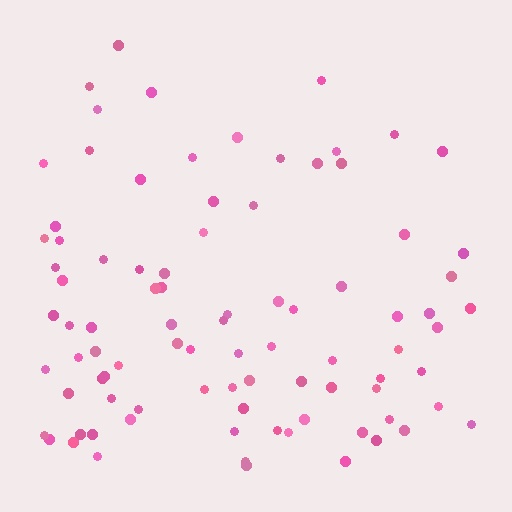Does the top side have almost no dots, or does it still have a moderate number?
Still a moderate number, just noticeably fewer than the bottom.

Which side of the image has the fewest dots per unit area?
The top.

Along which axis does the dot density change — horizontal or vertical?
Vertical.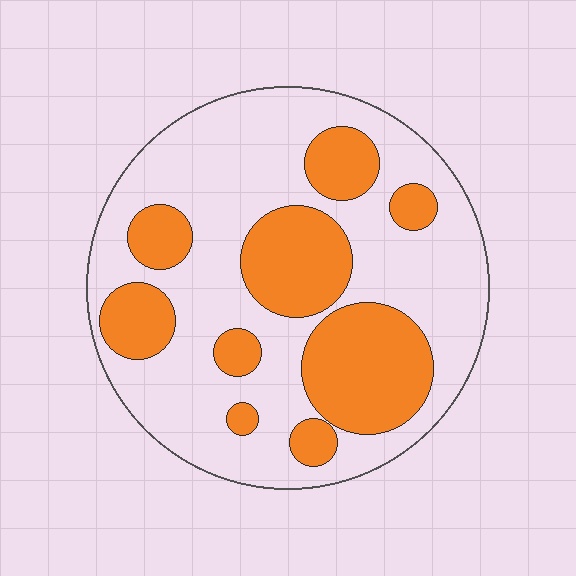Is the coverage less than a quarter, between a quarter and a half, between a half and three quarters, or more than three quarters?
Between a quarter and a half.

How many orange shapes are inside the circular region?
9.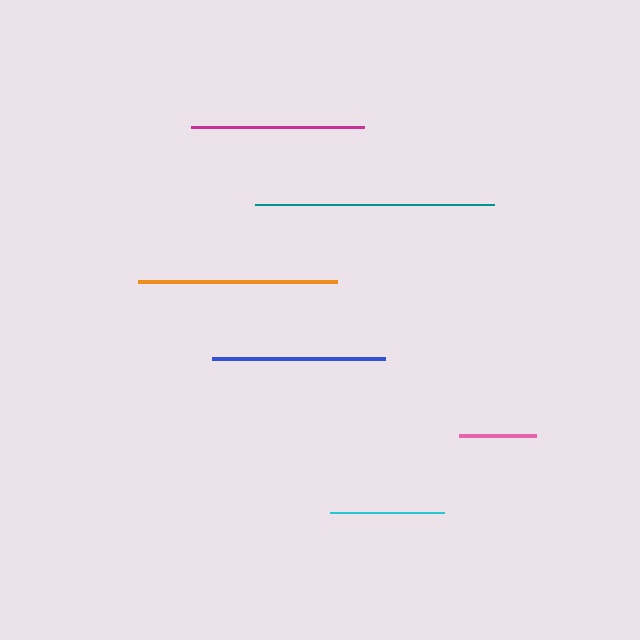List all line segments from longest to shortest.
From longest to shortest: teal, orange, blue, magenta, cyan, pink.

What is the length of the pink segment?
The pink segment is approximately 77 pixels long.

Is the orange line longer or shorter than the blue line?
The orange line is longer than the blue line.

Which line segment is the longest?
The teal line is the longest at approximately 239 pixels.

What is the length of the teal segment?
The teal segment is approximately 239 pixels long.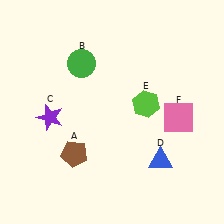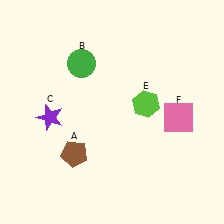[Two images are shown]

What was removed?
The blue triangle (D) was removed in Image 2.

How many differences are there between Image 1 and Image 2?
There is 1 difference between the two images.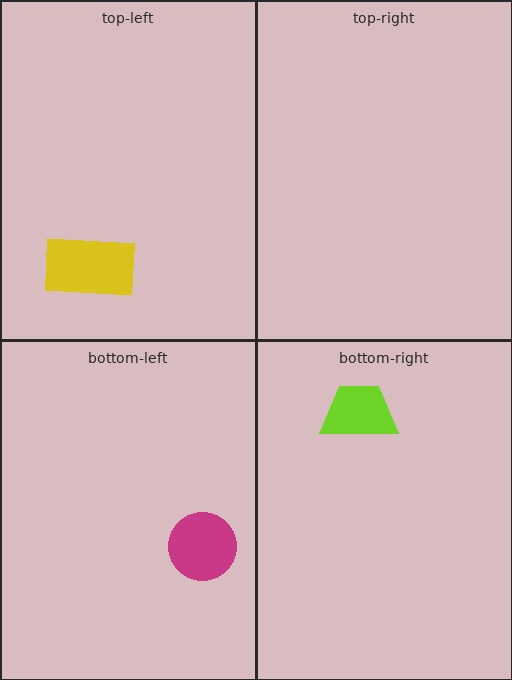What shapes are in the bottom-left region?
The magenta circle.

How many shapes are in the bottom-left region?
1.